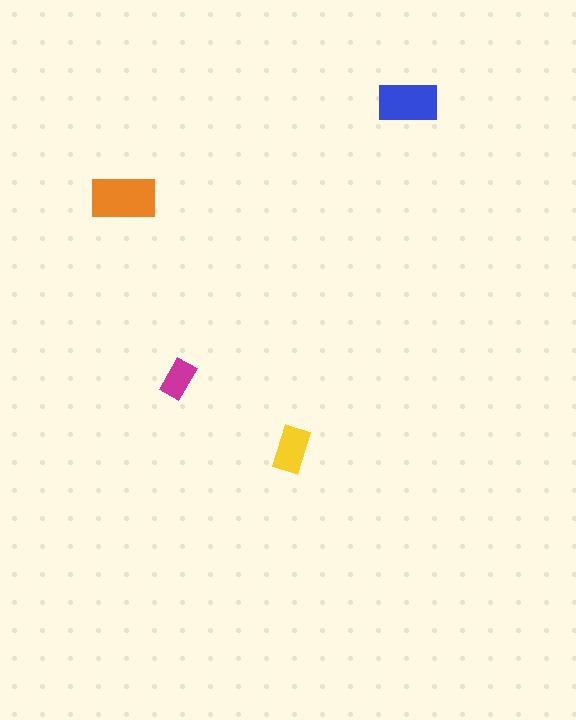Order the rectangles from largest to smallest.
the orange one, the blue one, the yellow one, the magenta one.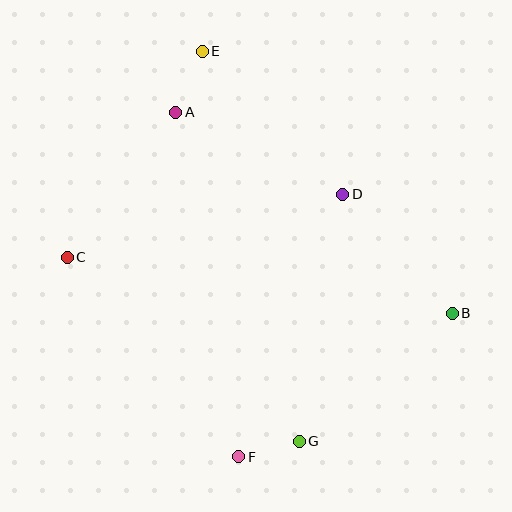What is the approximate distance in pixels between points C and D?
The distance between C and D is approximately 282 pixels.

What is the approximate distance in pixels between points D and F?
The distance between D and F is approximately 282 pixels.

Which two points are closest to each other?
Points F and G are closest to each other.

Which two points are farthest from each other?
Points E and F are farthest from each other.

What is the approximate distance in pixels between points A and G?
The distance between A and G is approximately 351 pixels.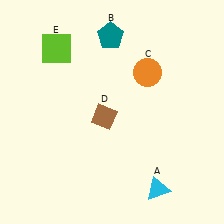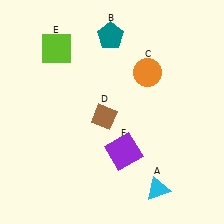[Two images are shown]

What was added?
A purple square (F) was added in Image 2.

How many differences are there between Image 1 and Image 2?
There is 1 difference between the two images.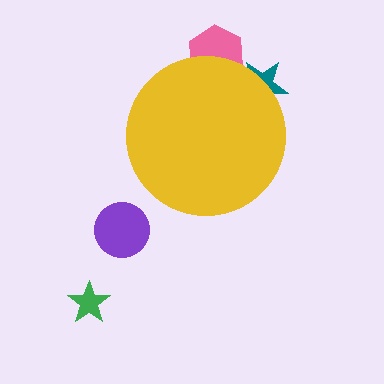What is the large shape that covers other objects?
A yellow circle.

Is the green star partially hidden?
No, the green star is fully visible.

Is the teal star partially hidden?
Yes, the teal star is partially hidden behind the yellow circle.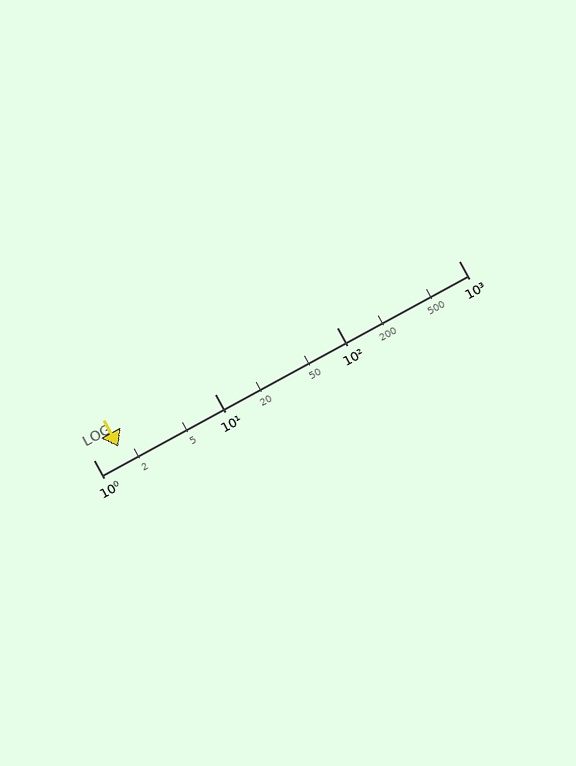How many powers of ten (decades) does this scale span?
The scale spans 3 decades, from 1 to 1000.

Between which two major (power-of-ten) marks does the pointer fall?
The pointer is between 1 and 10.